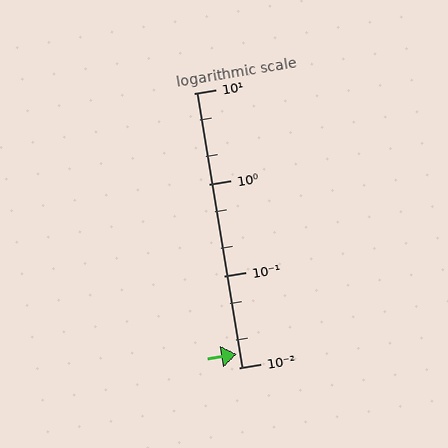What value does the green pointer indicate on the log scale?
The pointer indicates approximately 0.014.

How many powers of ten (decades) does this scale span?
The scale spans 3 decades, from 0.01 to 10.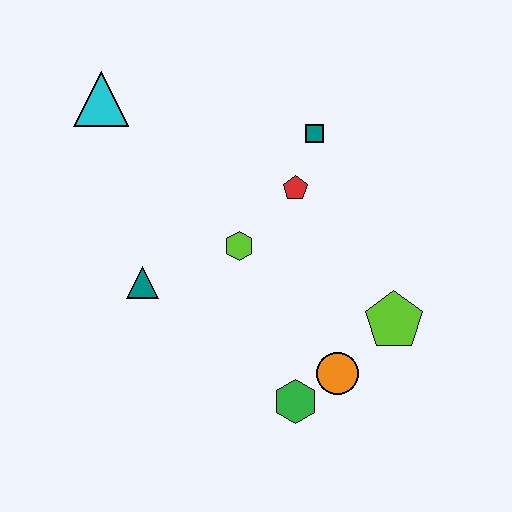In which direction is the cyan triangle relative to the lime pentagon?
The cyan triangle is to the left of the lime pentagon.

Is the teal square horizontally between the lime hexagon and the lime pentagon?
Yes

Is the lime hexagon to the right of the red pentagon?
No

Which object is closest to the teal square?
The red pentagon is closest to the teal square.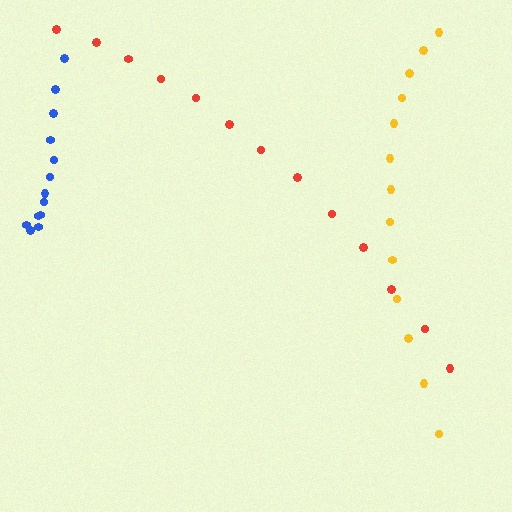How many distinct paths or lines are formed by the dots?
There are 3 distinct paths.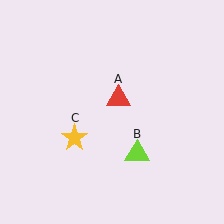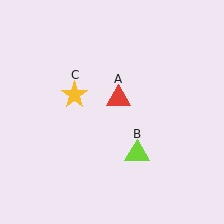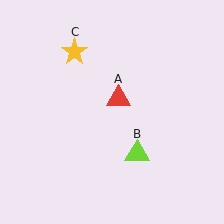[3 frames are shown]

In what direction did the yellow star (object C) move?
The yellow star (object C) moved up.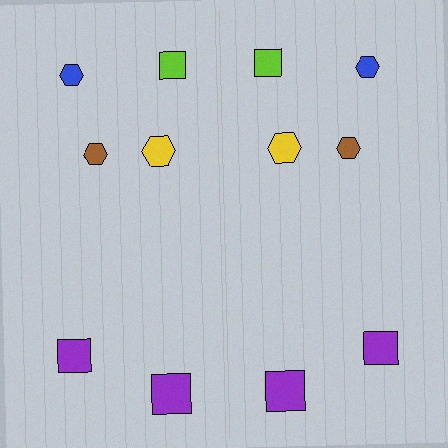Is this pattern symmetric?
Yes, this pattern has bilateral (reflection) symmetry.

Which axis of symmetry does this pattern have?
The pattern has a vertical axis of symmetry running through the center of the image.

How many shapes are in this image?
There are 12 shapes in this image.